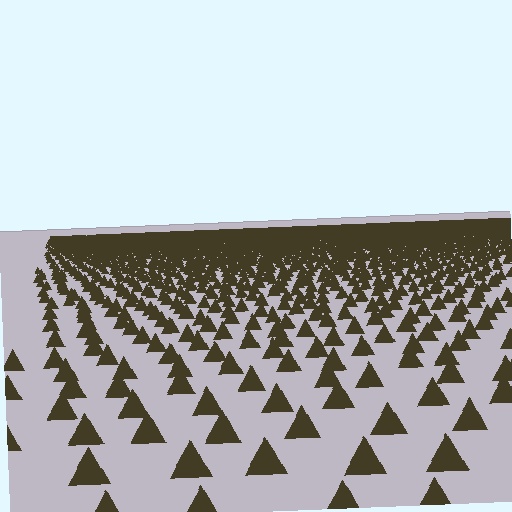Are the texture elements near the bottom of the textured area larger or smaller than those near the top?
Larger. Near the bottom, elements are closer to the viewer and appear at a bigger on-screen size.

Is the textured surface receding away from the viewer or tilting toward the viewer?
The surface is receding away from the viewer. Texture elements get smaller and denser toward the top.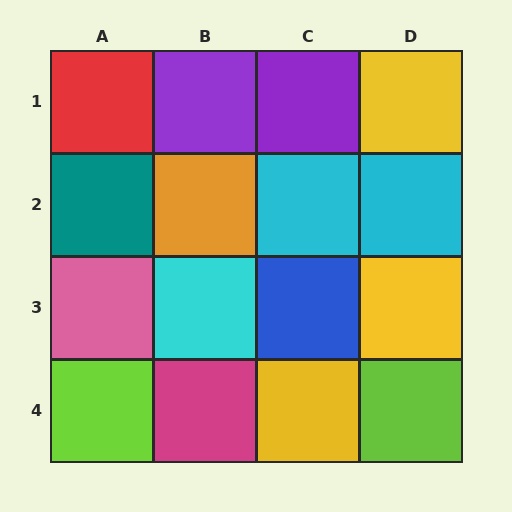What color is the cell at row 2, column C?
Cyan.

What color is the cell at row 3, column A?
Pink.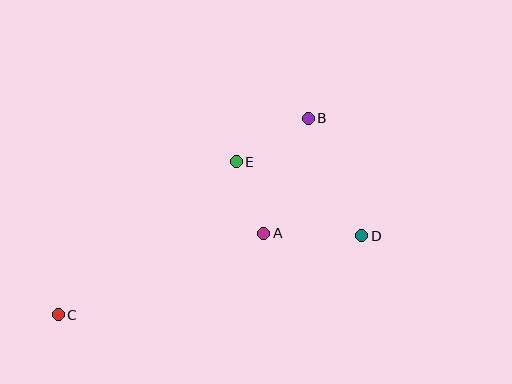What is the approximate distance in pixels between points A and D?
The distance between A and D is approximately 98 pixels.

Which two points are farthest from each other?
Points B and C are farthest from each other.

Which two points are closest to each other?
Points A and E are closest to each other.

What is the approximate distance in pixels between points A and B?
The distance between A and B is approximately 123 pixels.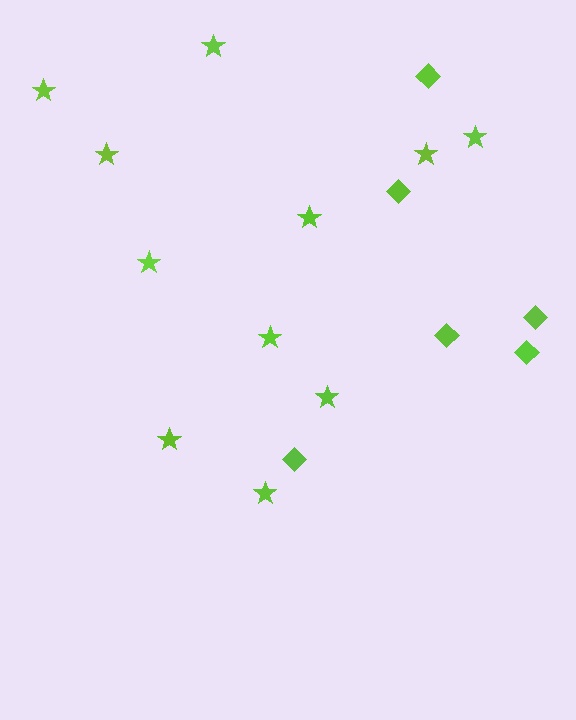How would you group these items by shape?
There are 2 groups: one group of stars (11) and one group of diamonds (6).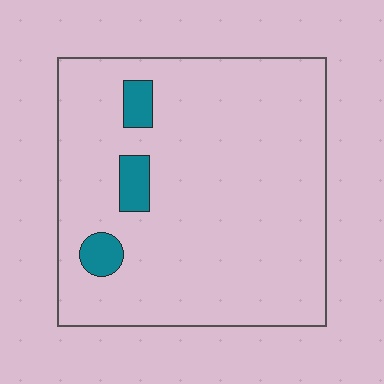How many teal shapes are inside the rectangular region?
3.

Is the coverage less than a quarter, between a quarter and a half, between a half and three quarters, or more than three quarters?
Less than a quarter.